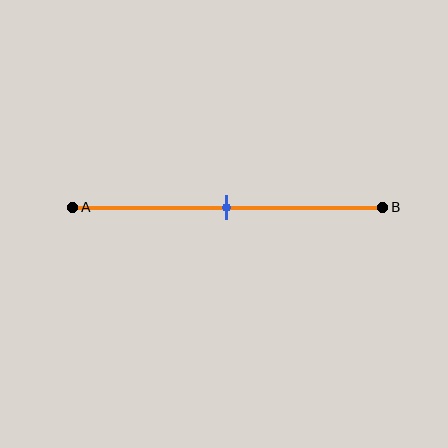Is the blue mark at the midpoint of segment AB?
Yes, the mark is approximately at the midpoint.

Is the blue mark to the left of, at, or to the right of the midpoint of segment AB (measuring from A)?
The blue mark is approximately at the midpoint of segment AB.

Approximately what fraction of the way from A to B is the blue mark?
The blue mark is approximately 50% of the way from A to B.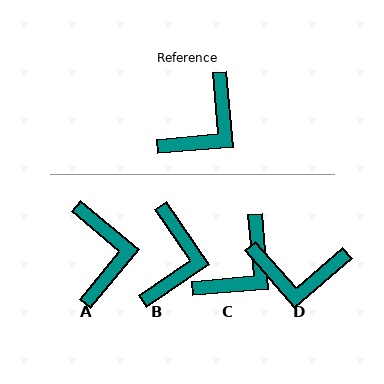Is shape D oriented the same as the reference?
No, it is off by about 54 degrees.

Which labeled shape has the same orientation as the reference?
C.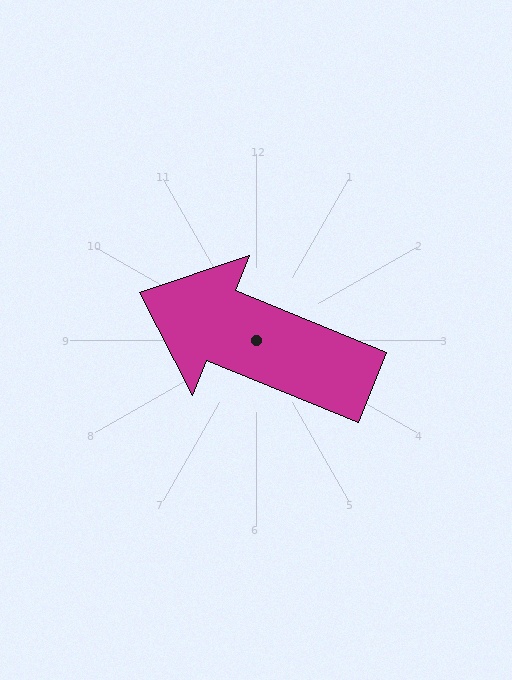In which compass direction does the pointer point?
West.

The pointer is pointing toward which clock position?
Roughly 10 o'clock.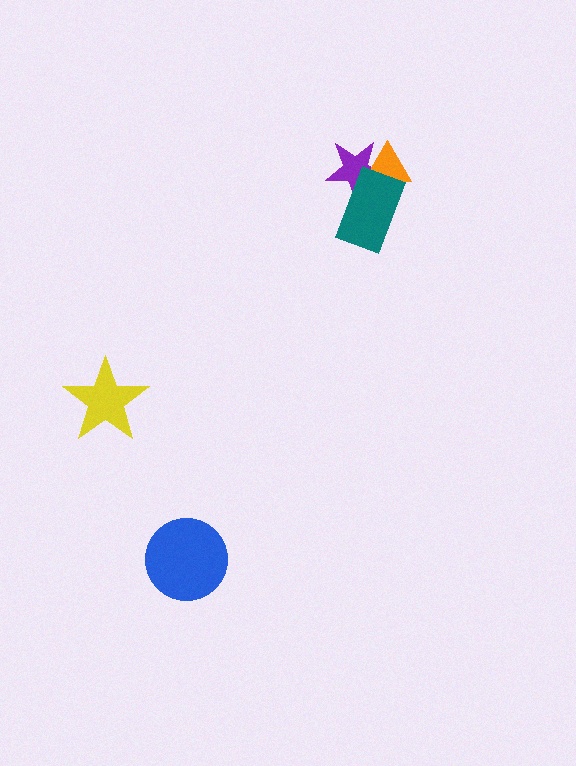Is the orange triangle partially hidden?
Yes, it is partially covered by another shape.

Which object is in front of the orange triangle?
The teal rectangle is in front of the orange triangle.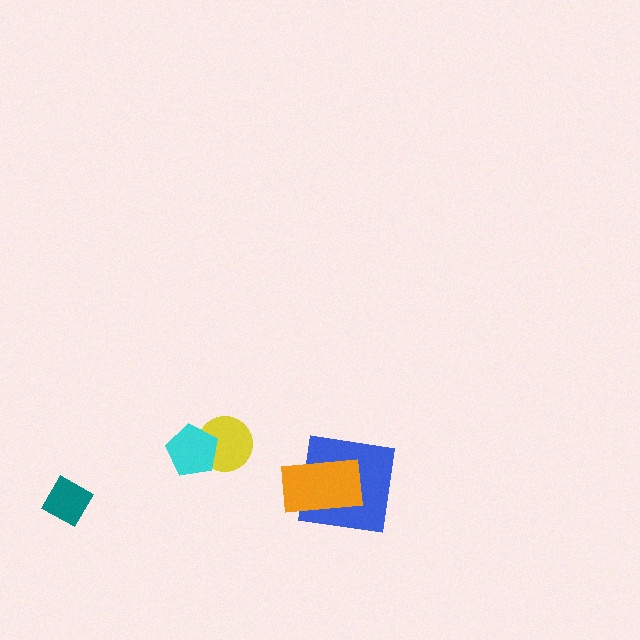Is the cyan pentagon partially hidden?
No, no other shape covers it.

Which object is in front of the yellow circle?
The cyan pentagon is in front of the yellow circle.